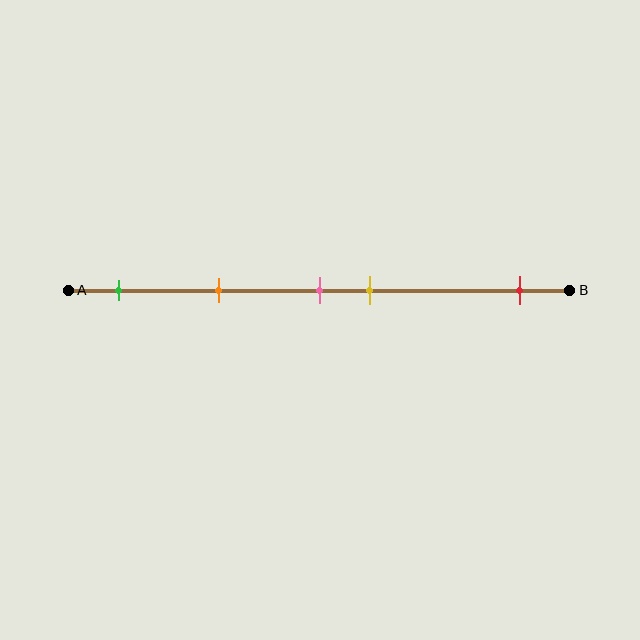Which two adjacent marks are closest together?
The pink and yellow marks are the closest adjacent pair.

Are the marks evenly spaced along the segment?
No, the marks are not evenly spaced.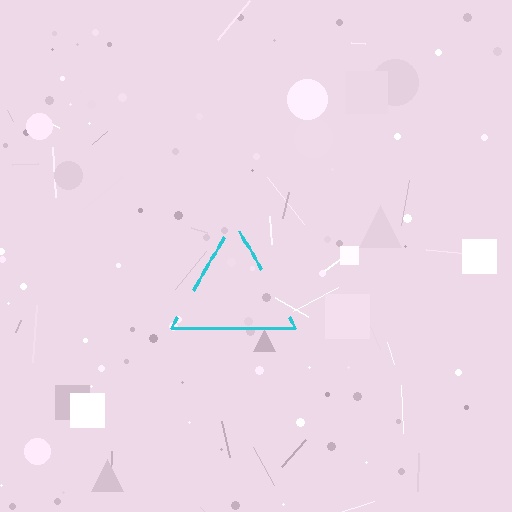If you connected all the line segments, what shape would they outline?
They would outline a triangle.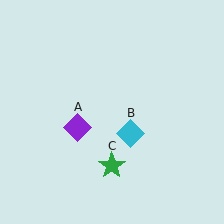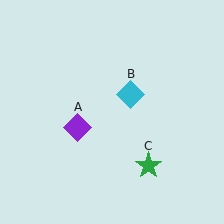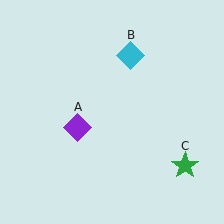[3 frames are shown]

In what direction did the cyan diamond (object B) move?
The cyan diamond (object B) moved up.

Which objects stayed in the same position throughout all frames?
Purple diamond (object A) remained stationary.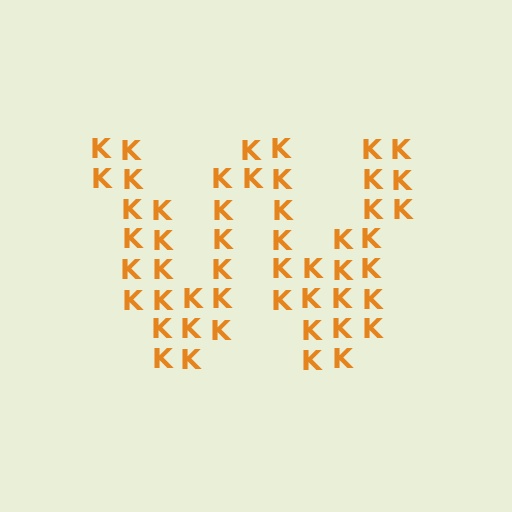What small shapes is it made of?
It is made of small letter K's.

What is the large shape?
The large shape is the letter W.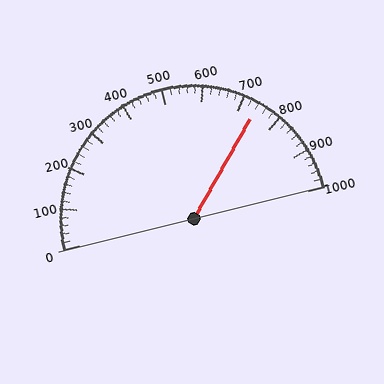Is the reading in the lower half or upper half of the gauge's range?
The reading is in the upper half of the range (0 to 1000).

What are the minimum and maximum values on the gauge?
The gauge ranges from 0 to 1000.